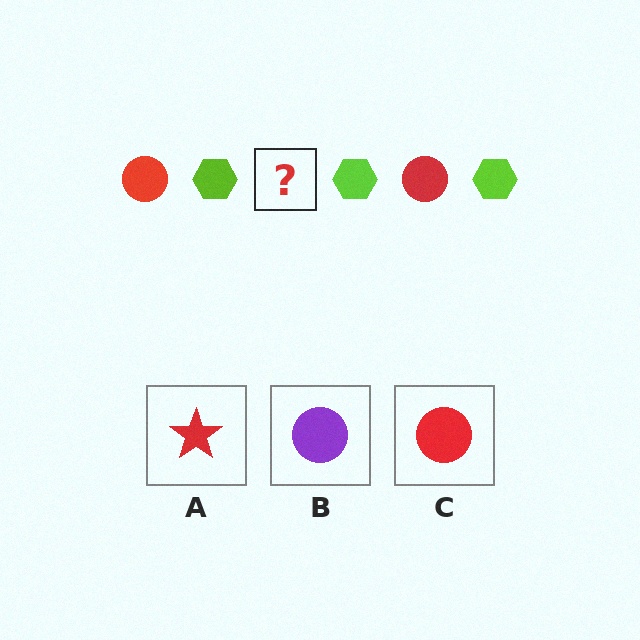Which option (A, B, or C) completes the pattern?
C.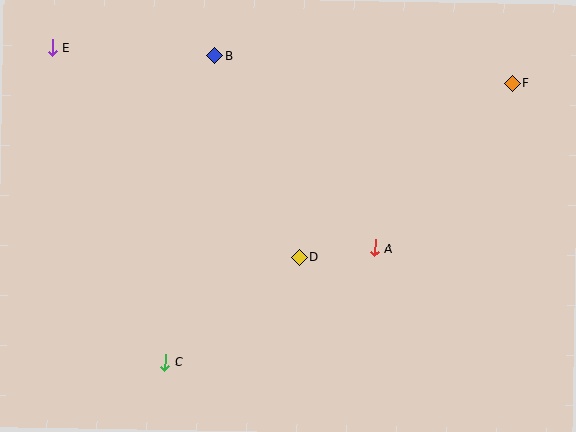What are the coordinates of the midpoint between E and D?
The midpoint between E and D is at (176, 153).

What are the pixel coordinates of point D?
Point D is at (300, 257).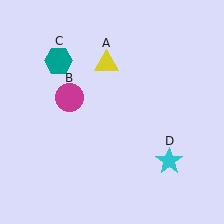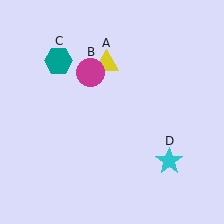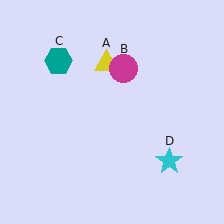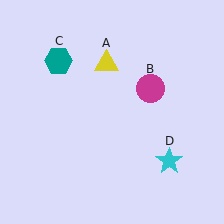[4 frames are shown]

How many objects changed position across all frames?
1 object changed position: magenta circle (object B).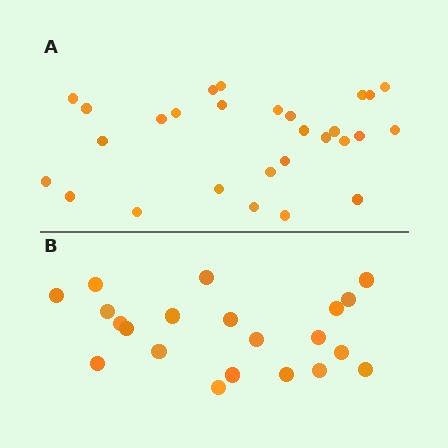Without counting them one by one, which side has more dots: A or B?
Region A (the top region) has more dots.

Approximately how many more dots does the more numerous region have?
Region A has roughly 8 or so more dots than region B.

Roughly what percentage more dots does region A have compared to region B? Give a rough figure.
About 35% more.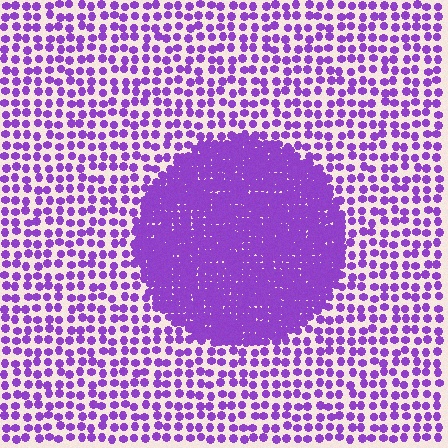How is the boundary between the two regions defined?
The boundary is defined by a change in element density (approximately 2.9x ratio). All elements are the same color, size, and shape.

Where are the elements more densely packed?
The elements are more densely packed inside the circle boundary.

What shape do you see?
I see a circle.